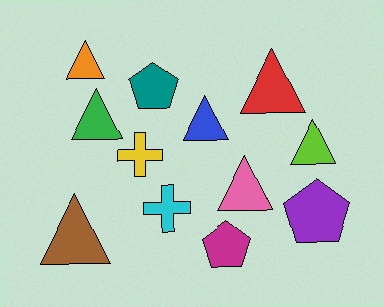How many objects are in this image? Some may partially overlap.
There are 12 objects.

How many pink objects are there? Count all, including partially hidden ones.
There is 1 pink object.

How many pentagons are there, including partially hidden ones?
There are 3 pentagons.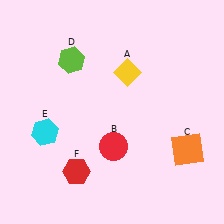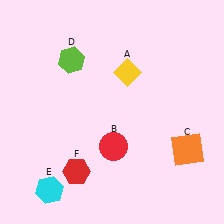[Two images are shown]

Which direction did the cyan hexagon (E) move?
The cyan hexagon (E) moved down.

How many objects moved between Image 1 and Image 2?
1 object moved between the two images.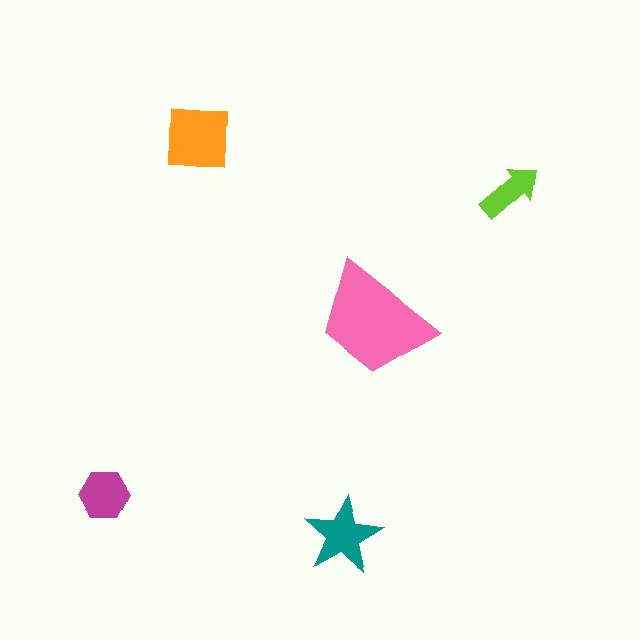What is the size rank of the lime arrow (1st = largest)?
5th.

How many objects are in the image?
There are 5 objects in the image.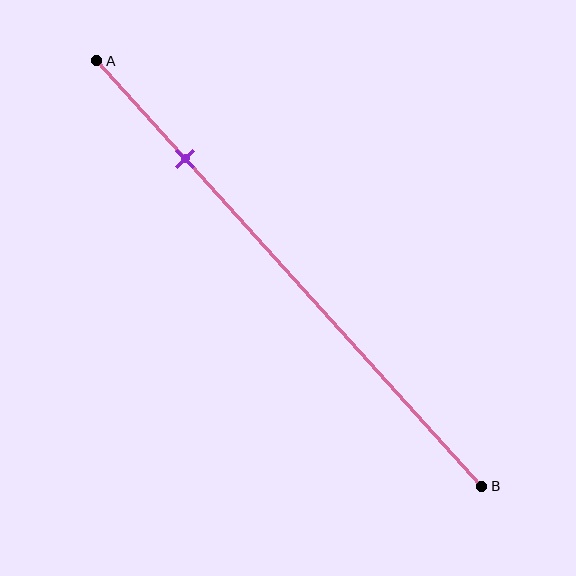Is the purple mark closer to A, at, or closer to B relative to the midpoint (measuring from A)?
The purple mark is closer to point A than the midpoint of segment AB.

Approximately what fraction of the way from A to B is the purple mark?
The purple mark is approximately 25% of the way from A to B.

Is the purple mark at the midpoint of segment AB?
No, the mark is at about 25% from A, not at the 50% midpoint.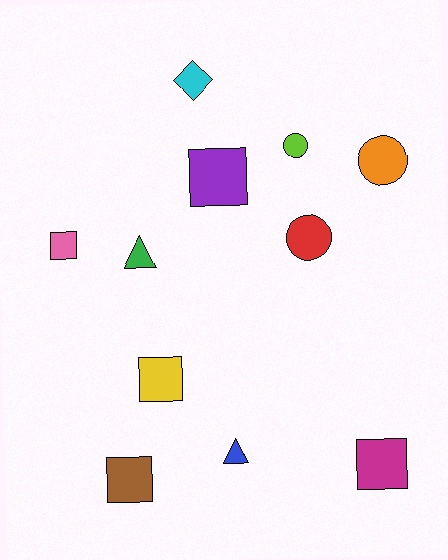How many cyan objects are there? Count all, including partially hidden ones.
There is 1 cyan object.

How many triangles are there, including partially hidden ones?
There are 2 triangles.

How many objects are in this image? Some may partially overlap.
There are 11 objects.